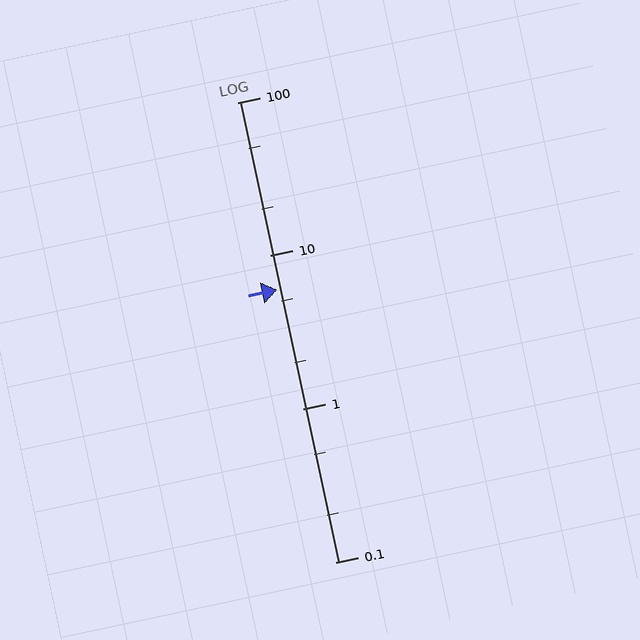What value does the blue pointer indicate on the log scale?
The pointer indicates approximately 6.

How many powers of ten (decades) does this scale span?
The scale spans 3 decades, from 0.1 to 100.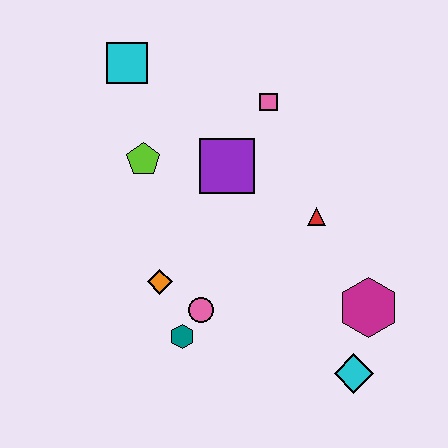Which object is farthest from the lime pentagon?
The cyan diamond is farthest from the lime pentagon.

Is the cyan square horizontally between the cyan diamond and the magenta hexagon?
No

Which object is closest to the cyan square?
The lime pentagon is closest to the cyan square.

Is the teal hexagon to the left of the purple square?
Yes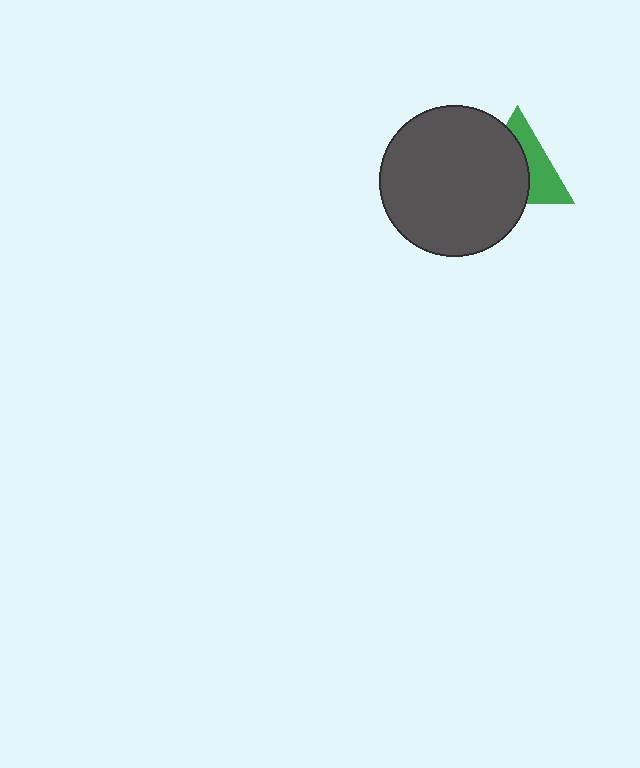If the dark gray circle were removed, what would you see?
You would see the complete green triangle.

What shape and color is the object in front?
The object in front is a dark gray circle.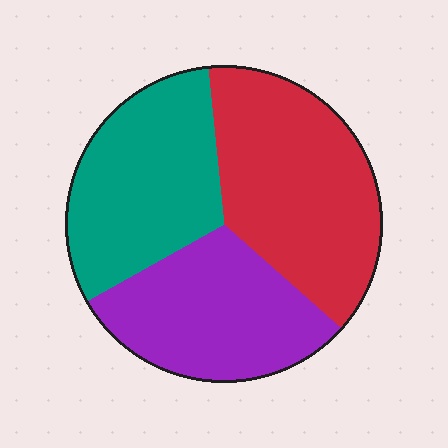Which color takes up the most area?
Red, at roughly 40%.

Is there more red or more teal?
Red.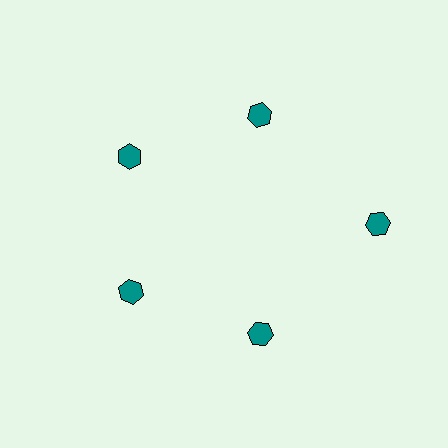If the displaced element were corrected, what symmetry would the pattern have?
It would have 5-fold rotational symmetry — the pattern would map onto itself every 72 degrees.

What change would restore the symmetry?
The symmetry would be restored by moving it inward, back onto the ring so that all 5 hexagons sit at equal angles and equal distance from the center.